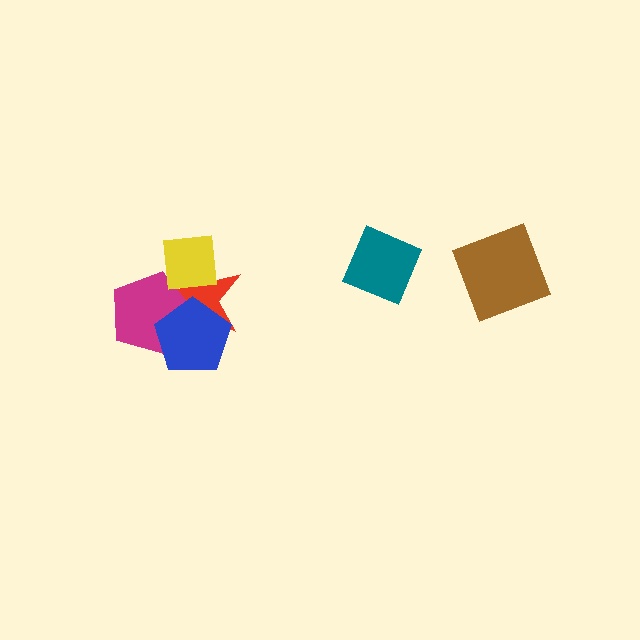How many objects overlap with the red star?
3 objects overlap with the red star.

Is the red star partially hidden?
Yes, it is partially covered by another shape.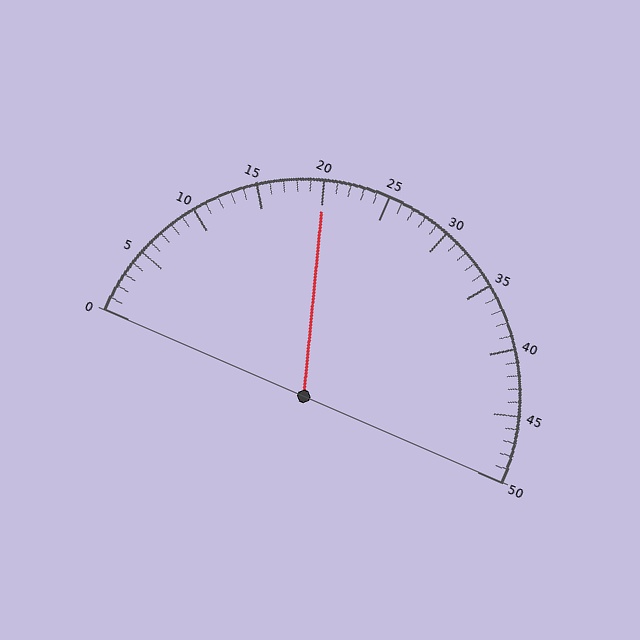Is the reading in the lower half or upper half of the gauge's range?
The reading is in the lower half of the range (0 to 50).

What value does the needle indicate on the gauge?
The needle indicates approximately 20.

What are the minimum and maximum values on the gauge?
The gauge ranges from 0 to 50.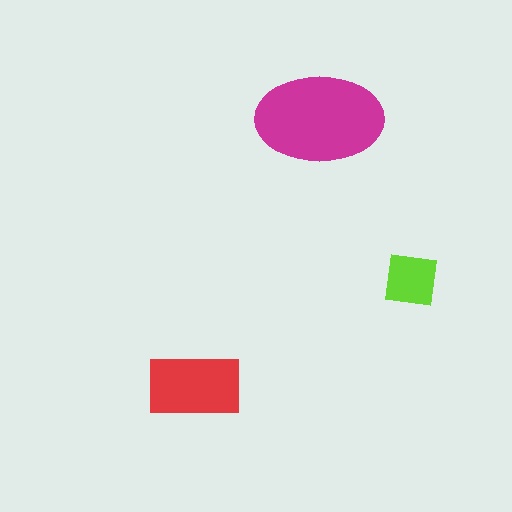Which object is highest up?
The magenta ellipse is topmost.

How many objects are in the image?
There are 3 objects in the image.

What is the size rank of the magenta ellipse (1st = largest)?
1st.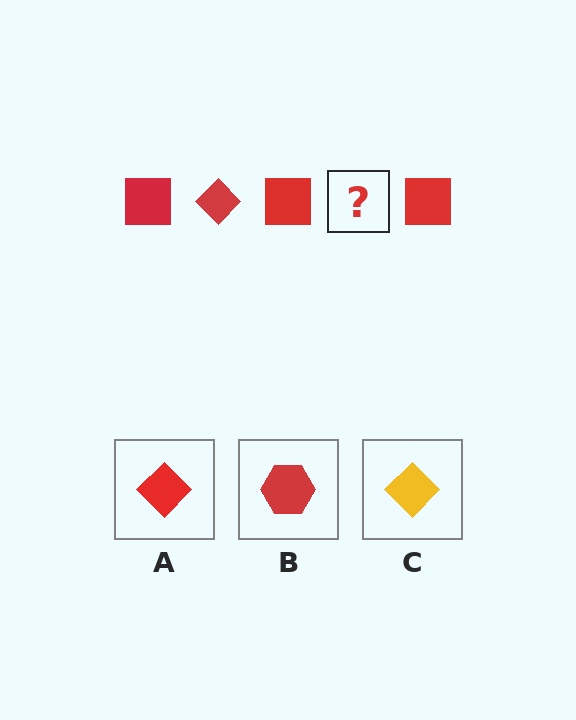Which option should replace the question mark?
Option A.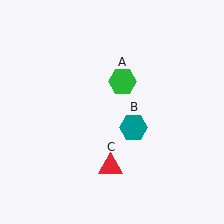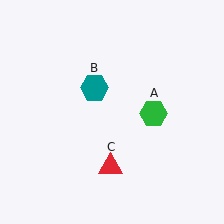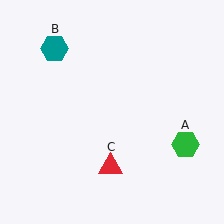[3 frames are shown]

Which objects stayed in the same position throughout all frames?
Red triangle (object C) remained stationary.